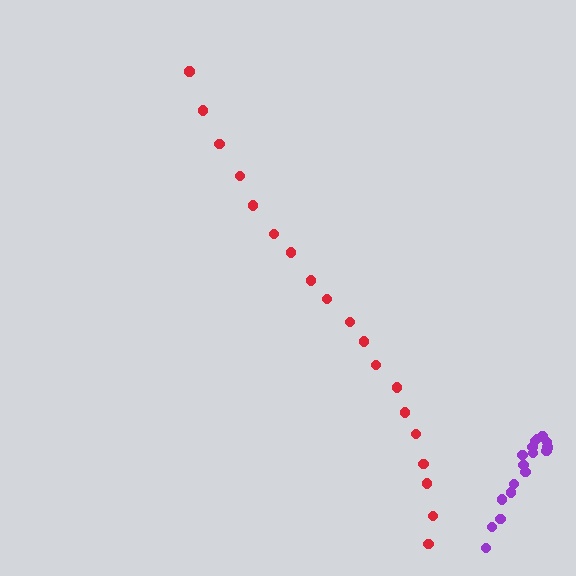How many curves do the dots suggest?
There are 2 distinct paths.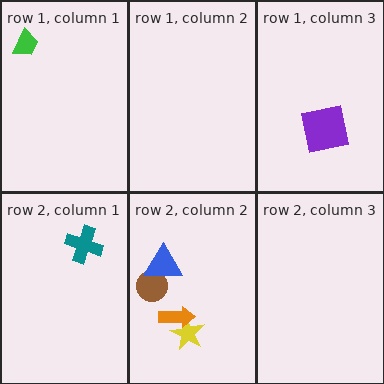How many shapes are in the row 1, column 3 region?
1.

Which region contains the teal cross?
The row 2, column 1 region.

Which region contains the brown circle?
The row 2, column 2 region.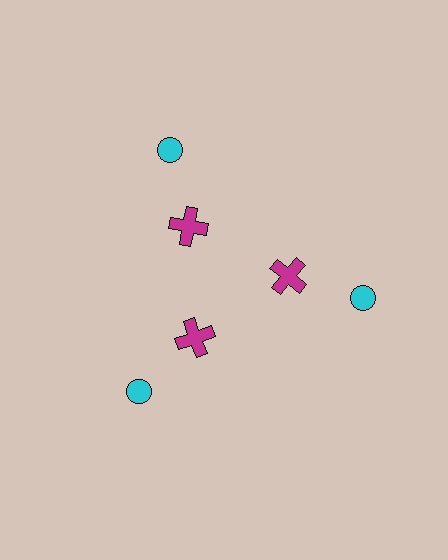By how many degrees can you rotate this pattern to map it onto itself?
The pattern maps onto itself every 120 degrees of rotation.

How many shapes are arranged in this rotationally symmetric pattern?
There are 6 shapes, arranged in 3 groups of 2.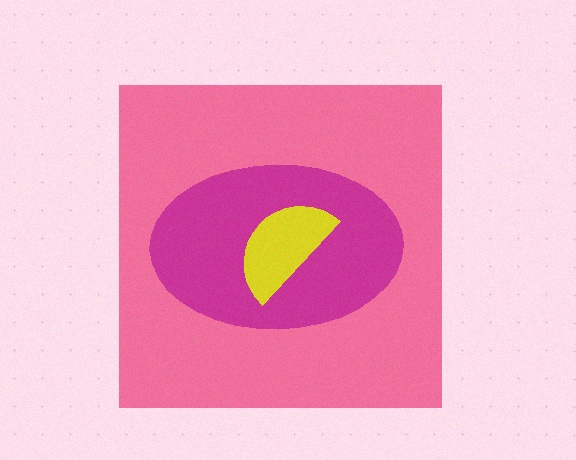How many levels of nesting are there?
3.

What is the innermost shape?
The yellow semicircle.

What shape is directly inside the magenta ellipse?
The yellow semicircle.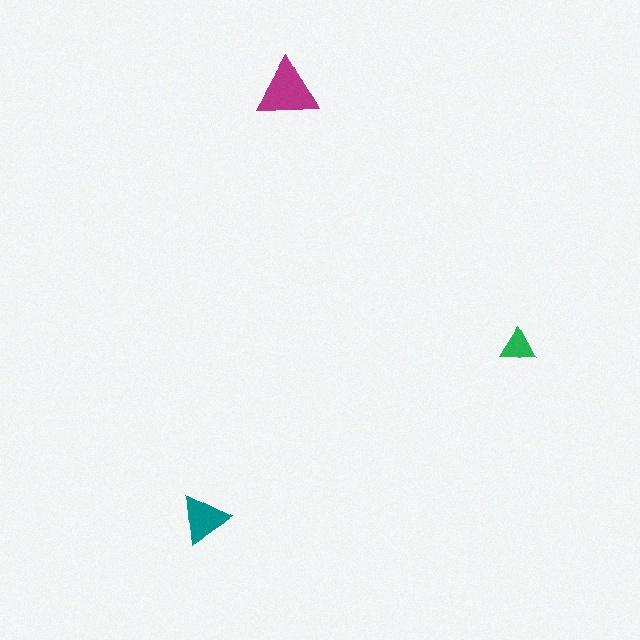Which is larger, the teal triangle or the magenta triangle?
The magenta one.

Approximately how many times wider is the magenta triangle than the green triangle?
About 2 times wider.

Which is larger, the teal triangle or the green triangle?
The teal one.